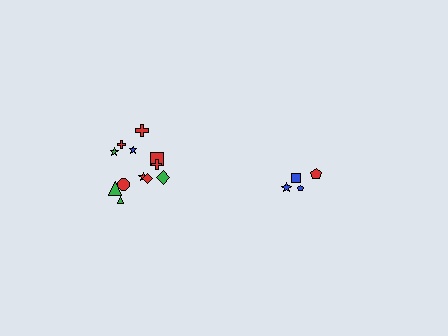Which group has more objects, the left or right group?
The left group.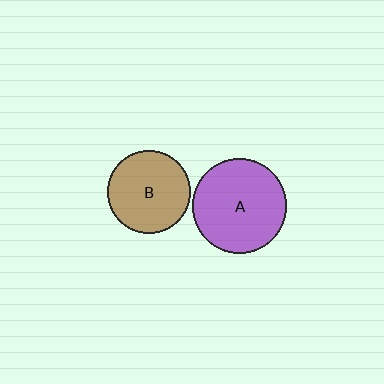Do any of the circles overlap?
No, none of the circles overlap.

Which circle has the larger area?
Circle A (purple).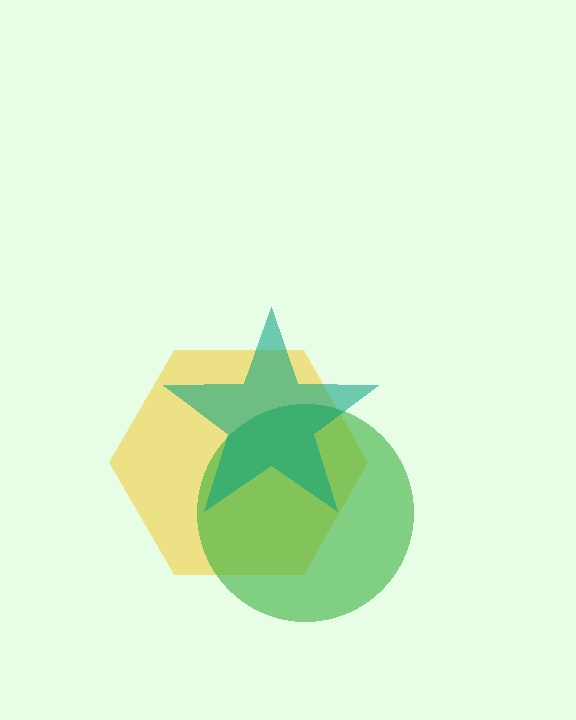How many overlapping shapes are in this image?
There are 3 overlapping shapes in the image.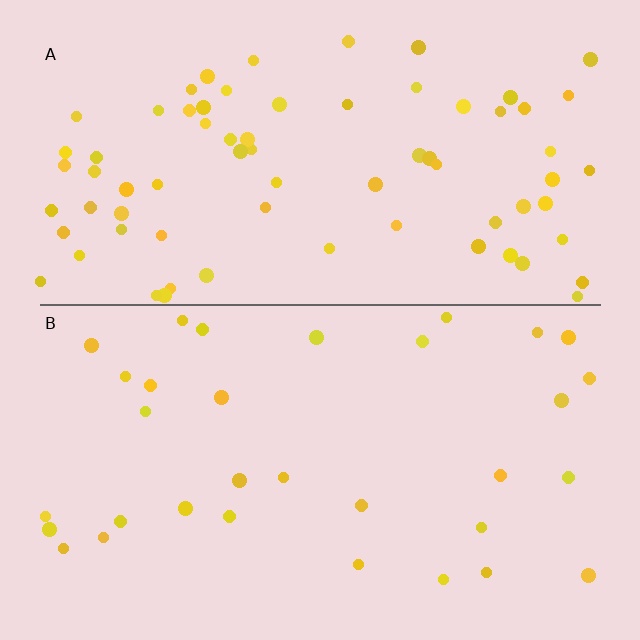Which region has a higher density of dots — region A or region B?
A (the top).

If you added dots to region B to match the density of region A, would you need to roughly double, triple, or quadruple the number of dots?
Approximately double.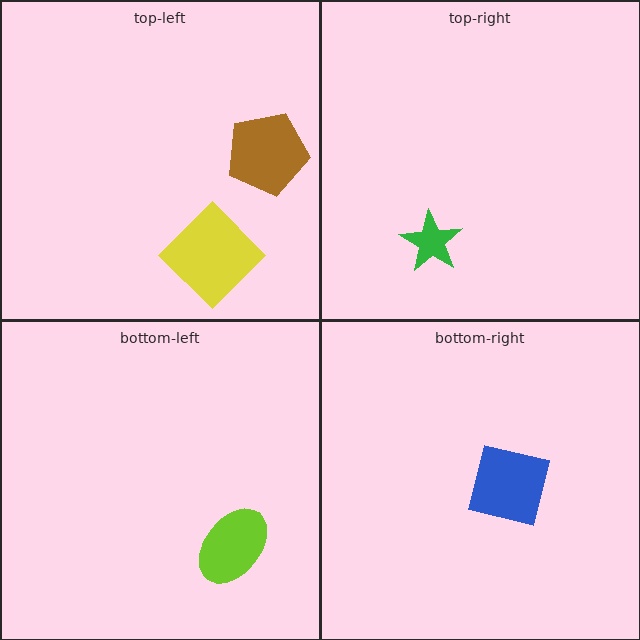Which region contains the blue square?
The bottom-right region.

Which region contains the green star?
The top-right region.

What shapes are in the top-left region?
The brown pentagon, the yellow diamond.